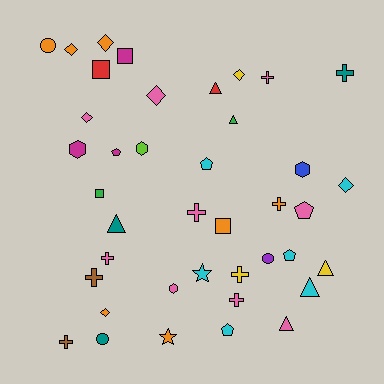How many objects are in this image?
There are 40 objects.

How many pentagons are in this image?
There are 5 pentagons.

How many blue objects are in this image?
There is 1 blue object.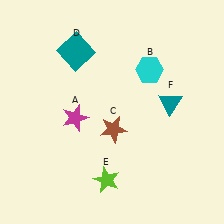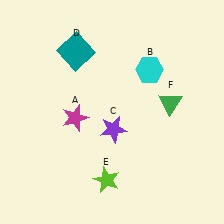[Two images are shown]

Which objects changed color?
C changed from brown to purple. F changed from teal to green.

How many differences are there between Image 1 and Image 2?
There are 2 differences between the two images.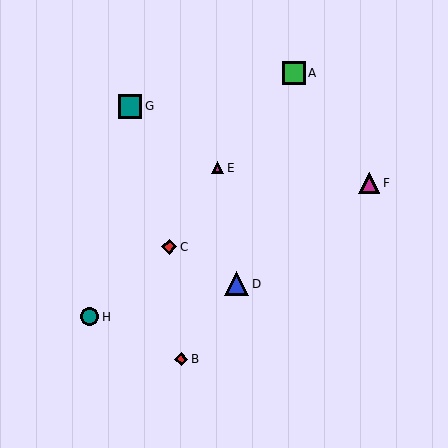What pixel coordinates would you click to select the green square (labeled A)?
Click at (294, 73) to select the green square A.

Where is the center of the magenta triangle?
The center of the magenta triangle is at (218, 168).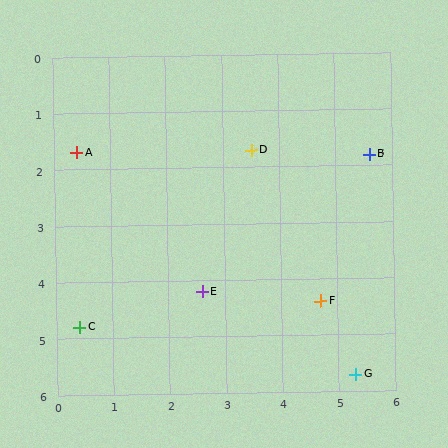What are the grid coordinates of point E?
Point E is at approximately (2.6, 4.2).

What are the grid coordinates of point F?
Point F is at approximately (4.7, 4.4).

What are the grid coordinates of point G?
Point G is at approximately (5.3, 5.7).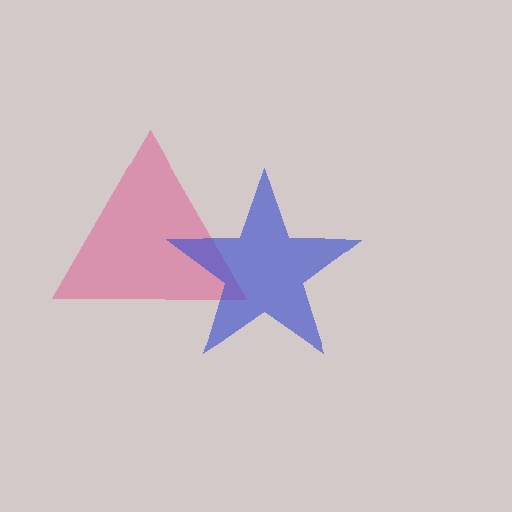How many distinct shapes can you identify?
There are 2 distinct shapes: a pink triangle, a blue star.